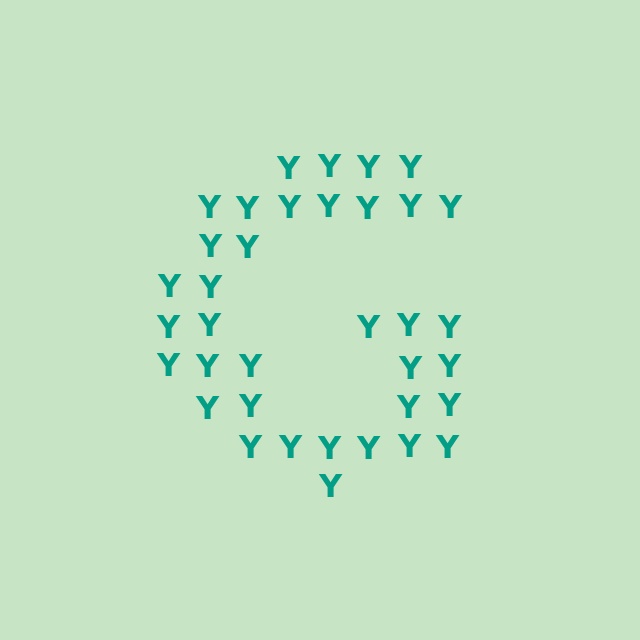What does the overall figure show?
The overall figure shows the letter G.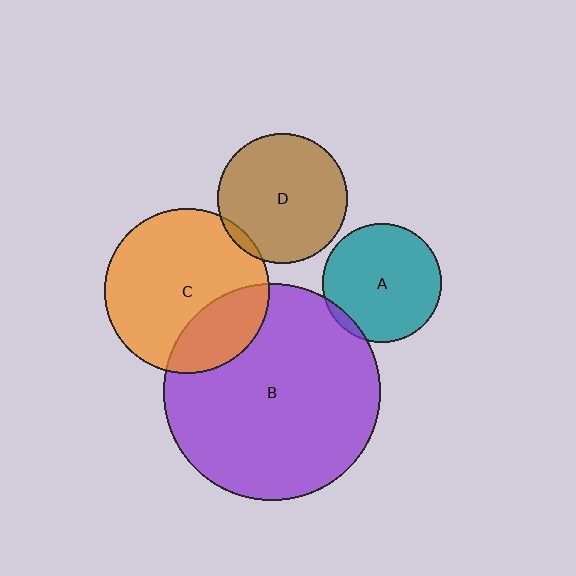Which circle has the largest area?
Circle B (purple).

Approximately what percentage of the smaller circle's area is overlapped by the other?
Approximately 5%.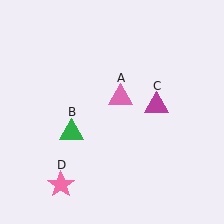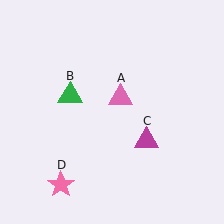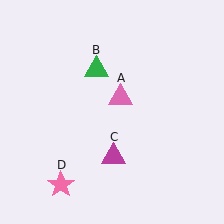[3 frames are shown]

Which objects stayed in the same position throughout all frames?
Pink triangle (object A) and pink star (object D) remained stationary.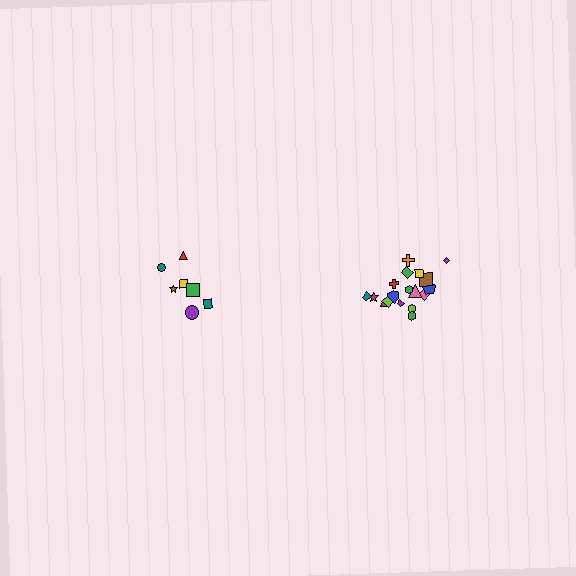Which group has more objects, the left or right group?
The right group.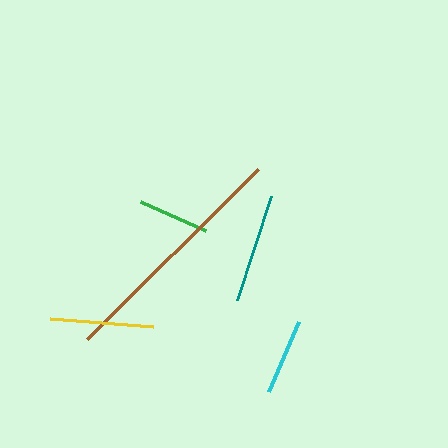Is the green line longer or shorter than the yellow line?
The yellow line is longer than the green line.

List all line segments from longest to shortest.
From longest to shortest: brown, teal, yellow, cyan, green.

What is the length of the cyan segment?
The cyan segment is approximately 76 pixels long.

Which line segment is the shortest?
The green line is the shortest at approximately 72 pixels.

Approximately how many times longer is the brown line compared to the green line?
The brown line is approximately 3.4 times the length of the green line.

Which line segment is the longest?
The brown line is the longest at approximately 240 pixels.